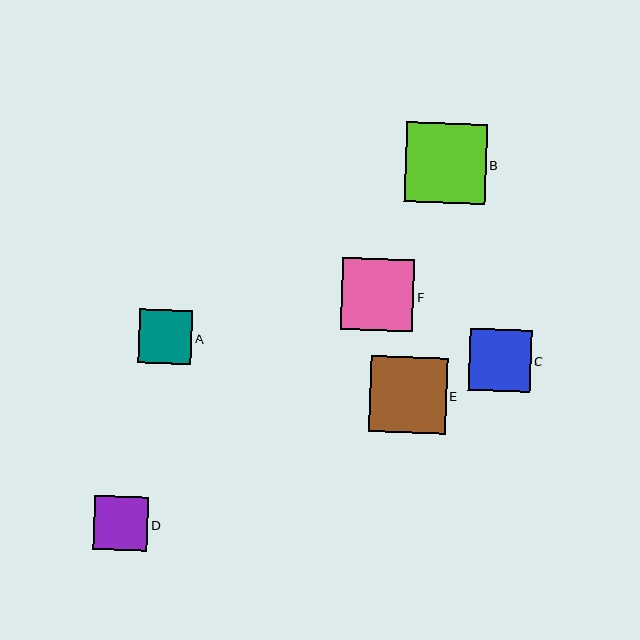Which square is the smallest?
Square A is the smallest with a size of approximately 54 pixels.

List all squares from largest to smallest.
From largest to smallest: B, E, F, C, D, A.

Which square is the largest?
Square B is the largest with a size of approximately 81 pixels.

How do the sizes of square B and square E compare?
Square B and square E are approximately the same size.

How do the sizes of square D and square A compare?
Square D and square A are approximately the same size.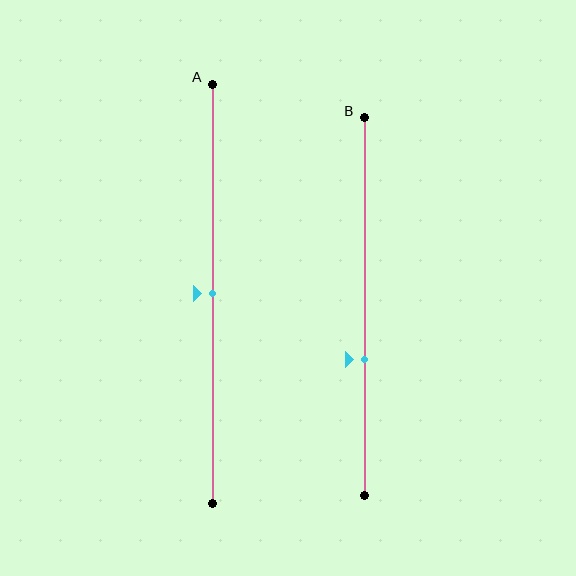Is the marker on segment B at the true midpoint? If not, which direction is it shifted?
No, the marker on segment B is shifted downward by about 14% of the segment length.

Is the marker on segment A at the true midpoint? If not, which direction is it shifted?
Yes, the marker on segment A is at the true midpoint.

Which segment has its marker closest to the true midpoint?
Segment A has its marker closest to the true midpoint.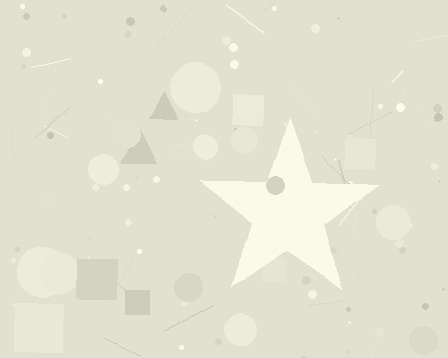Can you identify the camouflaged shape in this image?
The camouflaged shape is a star.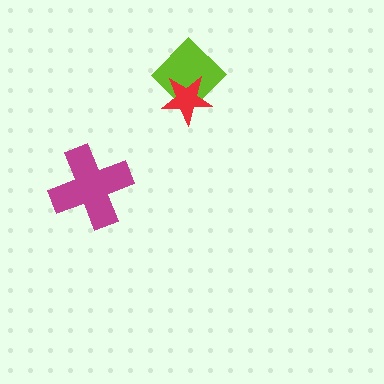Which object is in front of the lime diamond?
The red star is in front of the lime diamond.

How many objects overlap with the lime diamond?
1 object overlaps with the lime diamond.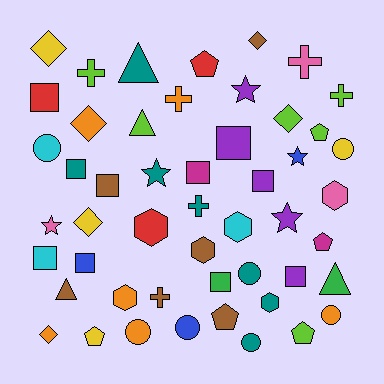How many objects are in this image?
There are 50 objects.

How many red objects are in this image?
There are 3 red objects.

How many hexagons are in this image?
There are 6 hexagons.